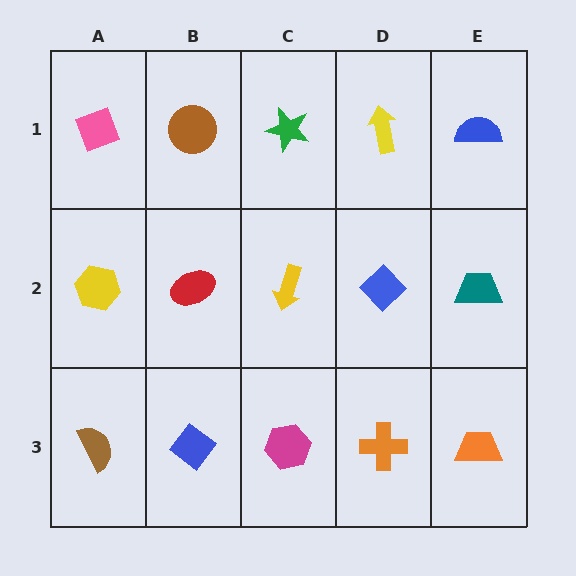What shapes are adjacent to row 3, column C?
A yellow arrow (row 2, column C), a blue diamond (row 3, column B), an orange cross (row 3, column D).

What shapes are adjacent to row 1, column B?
A red ellipse (row 2, column B), a pink diamond (row 1, column A), a green star (row 1, column C).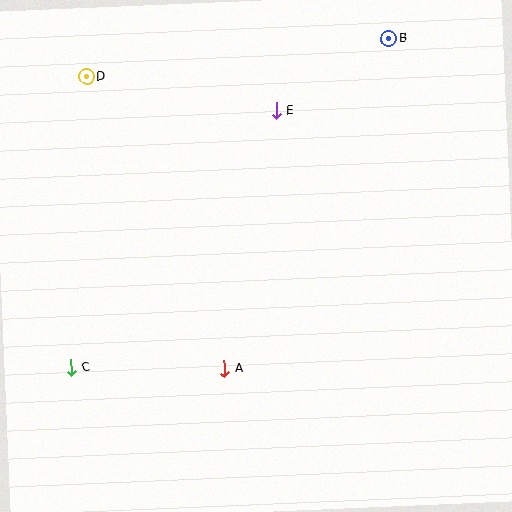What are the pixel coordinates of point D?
Point D is at (86, 77).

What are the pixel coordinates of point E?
Point E is at (276, 111).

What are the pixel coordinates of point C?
Point C is at (71, 367).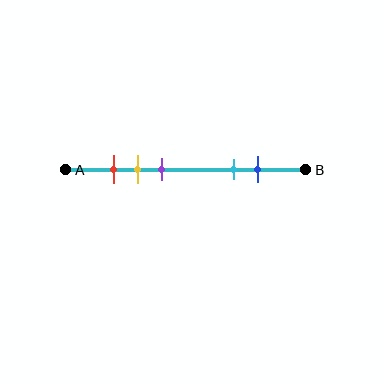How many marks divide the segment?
There are 5 marks dividing the segment.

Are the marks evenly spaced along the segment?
No, the marks are not evenly spaced.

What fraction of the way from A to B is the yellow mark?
The yellow mark is approximately 30% (0.3) of the way from A to B.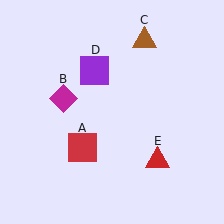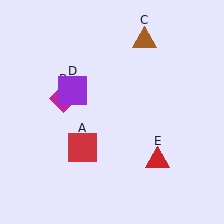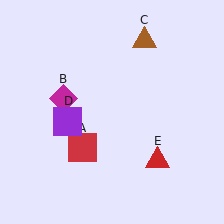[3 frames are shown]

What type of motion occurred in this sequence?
The purple square (object D) rotated counterclockwise around the center of the scene.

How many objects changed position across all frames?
1 object changed position: purple square (object D).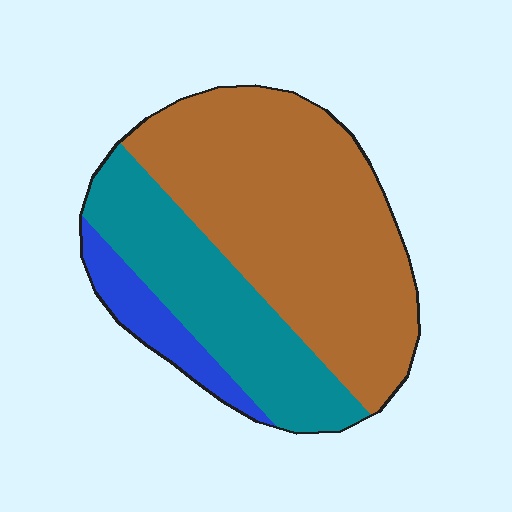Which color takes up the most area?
Brown, at roughly 60%.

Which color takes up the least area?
Blue, at roughly 10%.